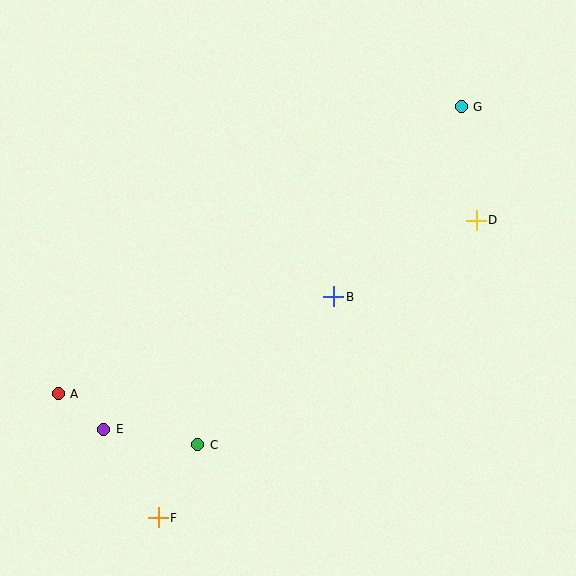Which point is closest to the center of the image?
Point B at (334, 297) is closest to the center.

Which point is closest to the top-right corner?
Point G is closest to the top-right corner.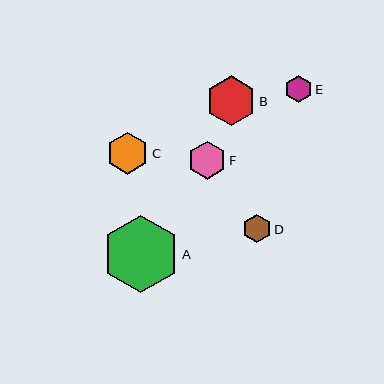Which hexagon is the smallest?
Hexagon E is the smallest with a size of approximately 28 pixels.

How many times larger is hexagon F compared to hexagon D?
Hexagon F is approximately 1.3 times the size of hexagon D.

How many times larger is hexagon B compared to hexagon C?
Hexagon B is approximately 1.2 times the size of hexagon C.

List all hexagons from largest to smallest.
From largest to smallest: A, B, C, F, D, E.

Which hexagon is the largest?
Hexagon A is the largest with a size of approximately 77 pixels.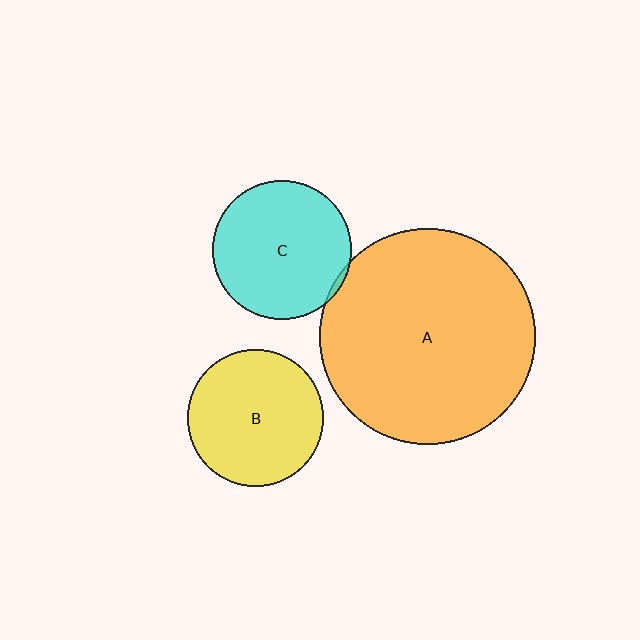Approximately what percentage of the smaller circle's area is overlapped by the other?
Approximately 5%.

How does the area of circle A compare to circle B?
Approximately 2.5 times.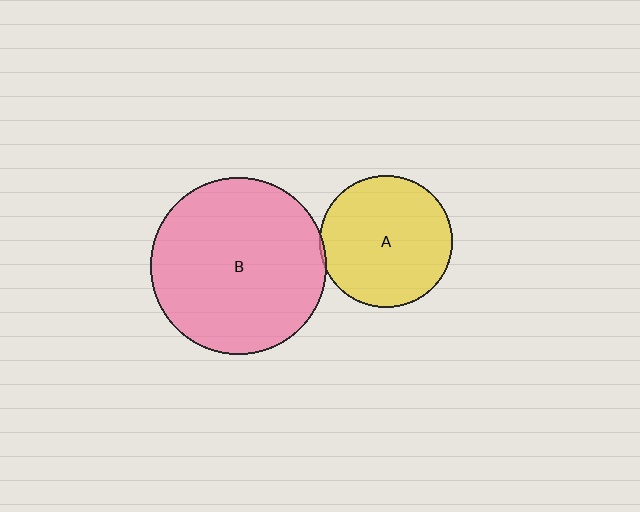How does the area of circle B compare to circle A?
Approximately 1.8 times.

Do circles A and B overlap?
Yes.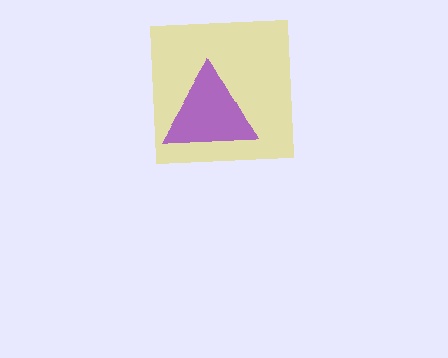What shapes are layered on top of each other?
The layered shapes are: a yellow square, a purple triangle.